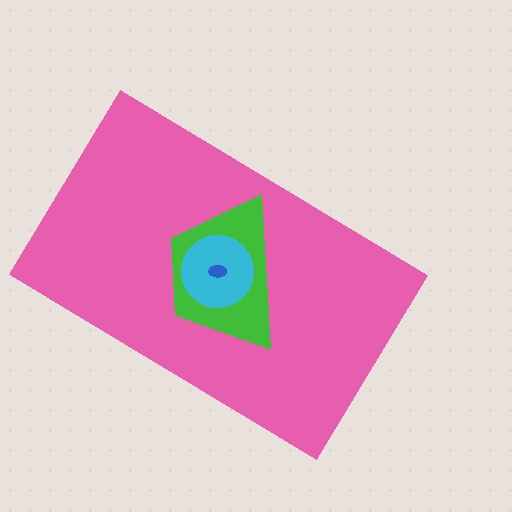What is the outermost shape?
The pink rectangle.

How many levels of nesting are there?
4.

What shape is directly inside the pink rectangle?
The green trapezoid.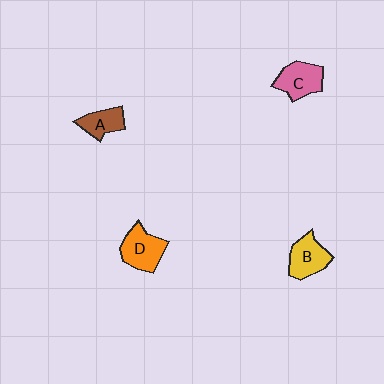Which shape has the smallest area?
Shape A (brown).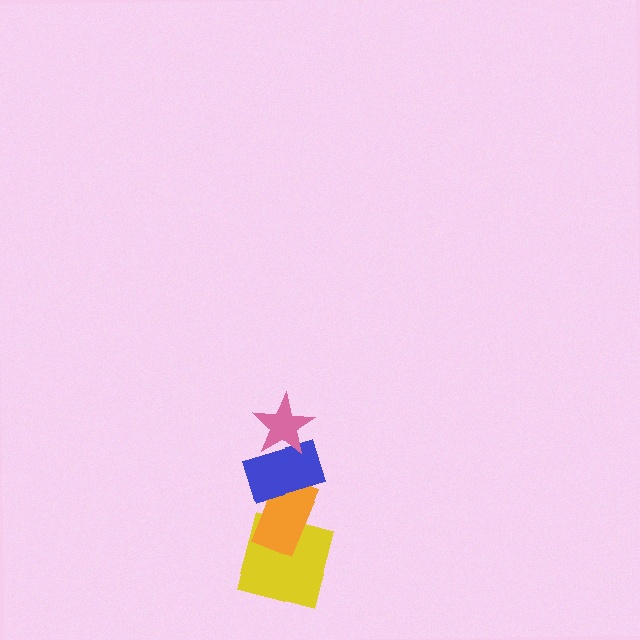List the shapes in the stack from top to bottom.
From top to bottom: the pink star, the blue rectangle, the orange rectangle, the yellow square.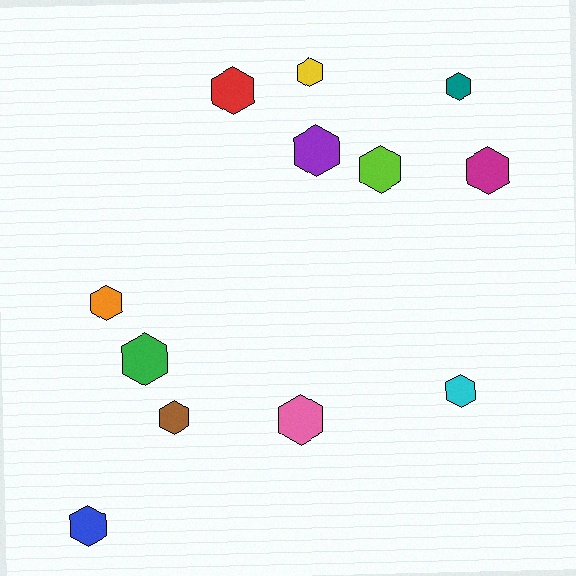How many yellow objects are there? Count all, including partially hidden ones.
There is 1 yellow object.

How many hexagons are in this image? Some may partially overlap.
There are 12 hexagons.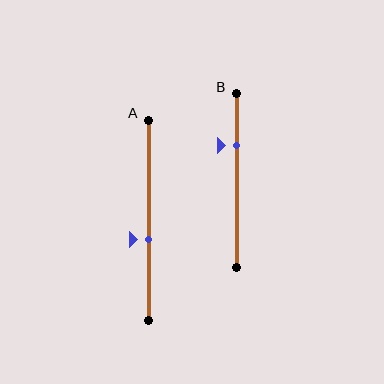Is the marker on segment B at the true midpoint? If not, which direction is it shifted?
No, the marker on segment B is shifted upward by about 20% of the segment length.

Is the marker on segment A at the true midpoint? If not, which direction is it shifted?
No, the marker on segment A is shifted downward by about 10% of the segment length.